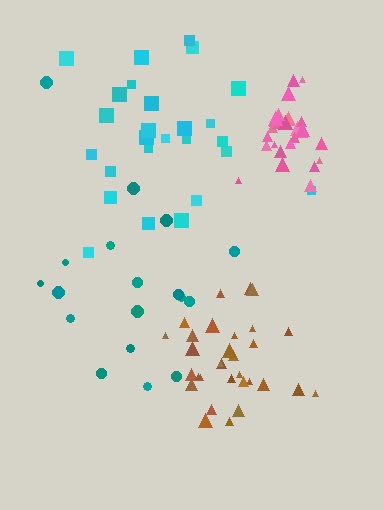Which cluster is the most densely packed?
Pink.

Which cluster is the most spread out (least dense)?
Teal.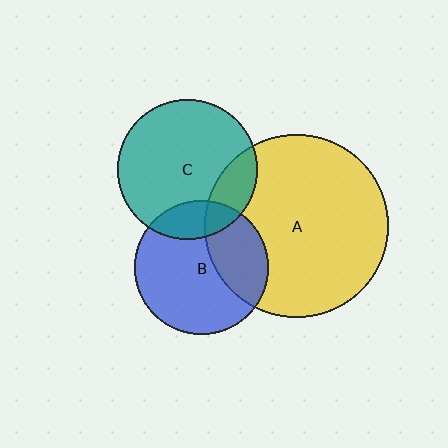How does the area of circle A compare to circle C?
Approximately 1.7 times.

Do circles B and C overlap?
Yes.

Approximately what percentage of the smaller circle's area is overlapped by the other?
Approximately 15%.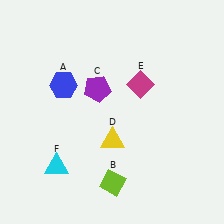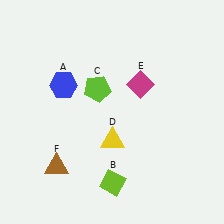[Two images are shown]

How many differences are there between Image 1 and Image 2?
There are 2 differences between the two images.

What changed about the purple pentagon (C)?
In Image 1, C is purple. In Image 2, it changed to lime.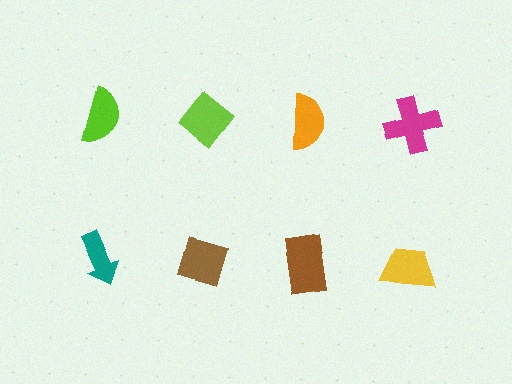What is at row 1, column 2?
A lime diamond.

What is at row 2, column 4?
A yellow trapezoid.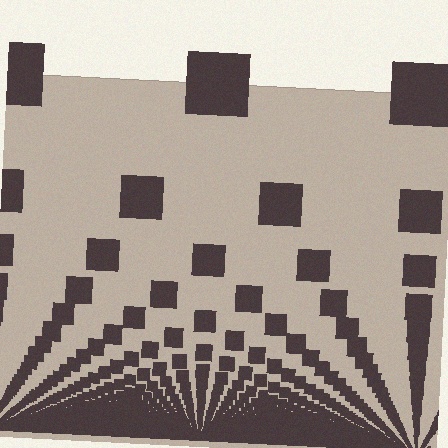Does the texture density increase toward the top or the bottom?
Density increases toward the bottom.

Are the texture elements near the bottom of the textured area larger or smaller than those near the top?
Smaller. The gradient is inverted — elements near the bottom are smaller and denser.